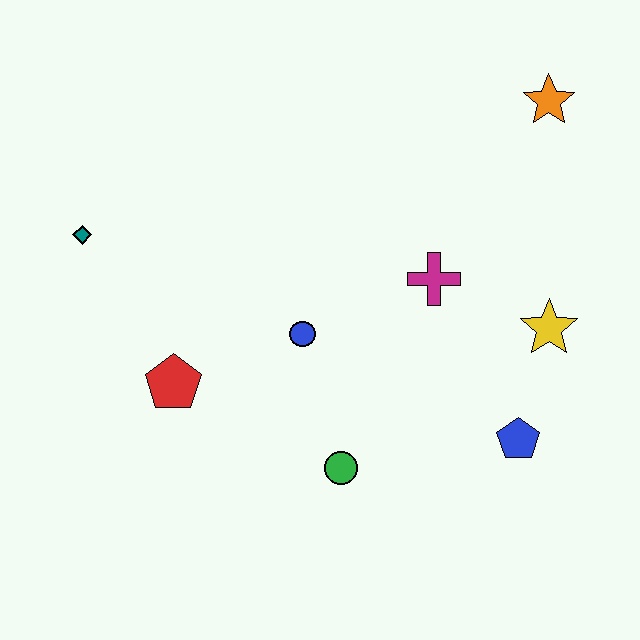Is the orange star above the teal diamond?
Yes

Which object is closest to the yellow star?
The blue pentagon is closest to the yellow star.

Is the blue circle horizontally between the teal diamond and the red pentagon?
No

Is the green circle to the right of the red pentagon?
Yes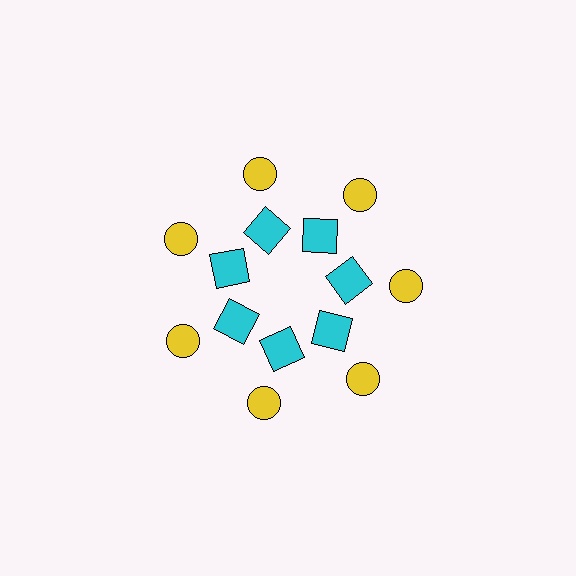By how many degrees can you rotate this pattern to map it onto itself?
The pattern maps onto itself every 51 degrees of rotation.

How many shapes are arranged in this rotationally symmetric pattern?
There are 14 shapes, arranged in 7 groups of 2.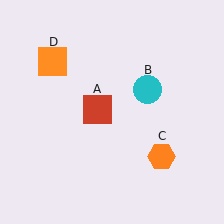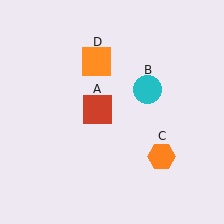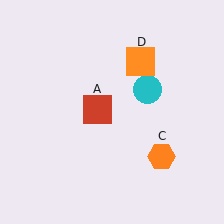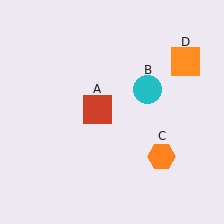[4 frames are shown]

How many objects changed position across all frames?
1 object changed position: orange square (object D).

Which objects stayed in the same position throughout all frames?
Red square (object A) and cyan circle (object B) and orange hexagon (object C) remained stationary.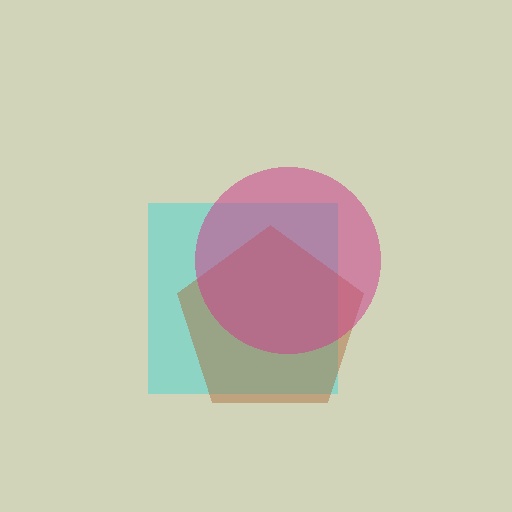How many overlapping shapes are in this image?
There are 3 overlapping shapes in the image.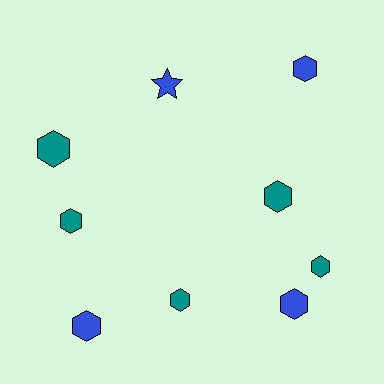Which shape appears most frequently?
Hexagon, with 8 objects.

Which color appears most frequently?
Teal, with 5 objects.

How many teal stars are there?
There are no teal stars.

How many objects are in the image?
There are 9 objects.